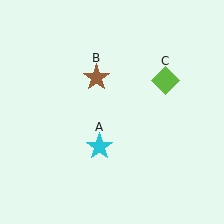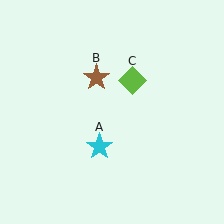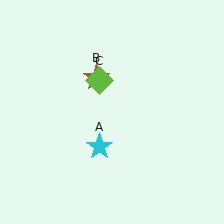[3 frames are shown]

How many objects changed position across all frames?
1 object changed position: lime diamond (object C).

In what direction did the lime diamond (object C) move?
The lime diamond (object C) moved left.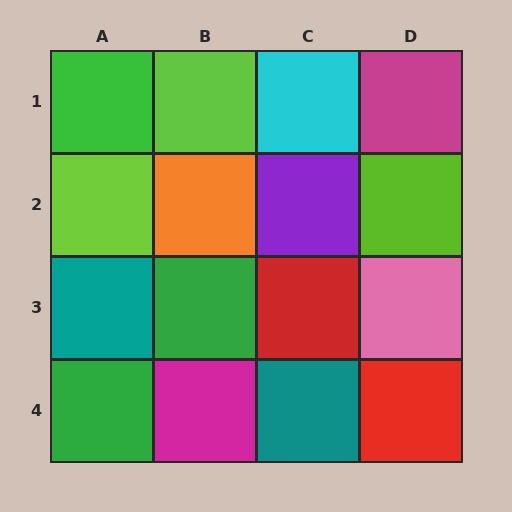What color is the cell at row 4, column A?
Green.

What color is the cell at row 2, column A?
Lime.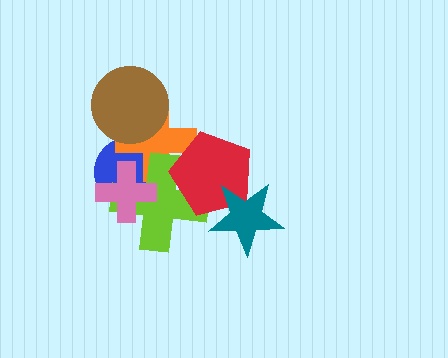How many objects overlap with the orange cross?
5 objects overlap with the orange cross.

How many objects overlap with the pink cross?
3 objects overlap with the pink cross.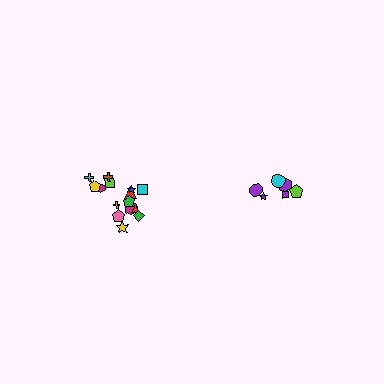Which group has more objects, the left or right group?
The left group.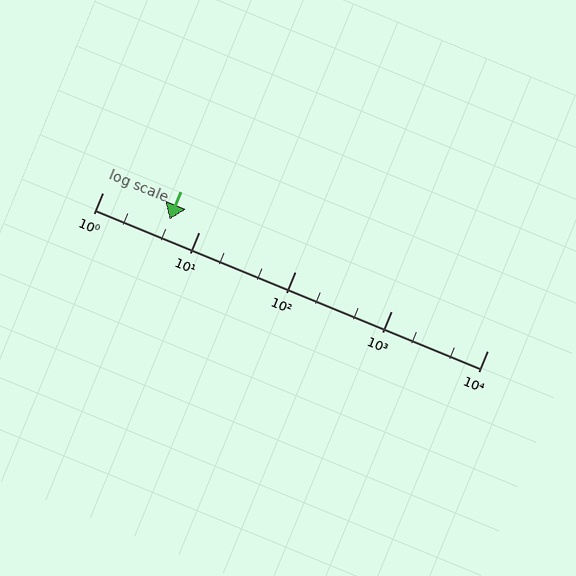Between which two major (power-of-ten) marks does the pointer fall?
The pointer is between 1 and 10.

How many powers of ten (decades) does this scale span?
The scale spans 4 decades, from 1 to 10000.